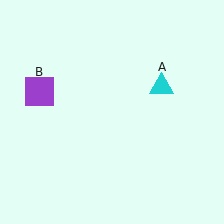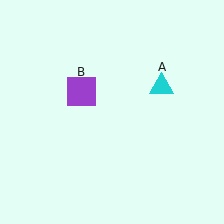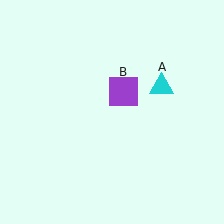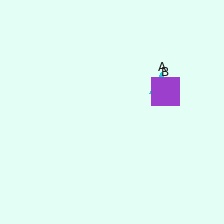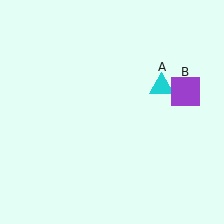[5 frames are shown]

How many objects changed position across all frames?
1 object changed position: purple square (object B).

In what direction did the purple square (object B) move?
The purple square (object B) moved right.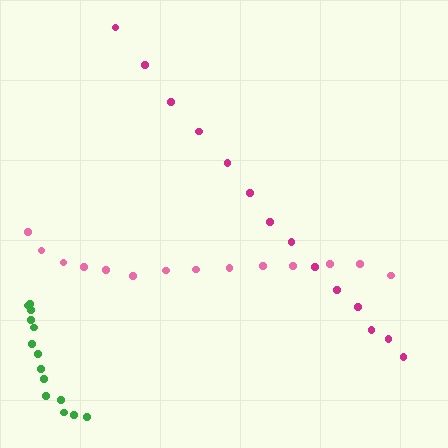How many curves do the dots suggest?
There are 3 distinct paths.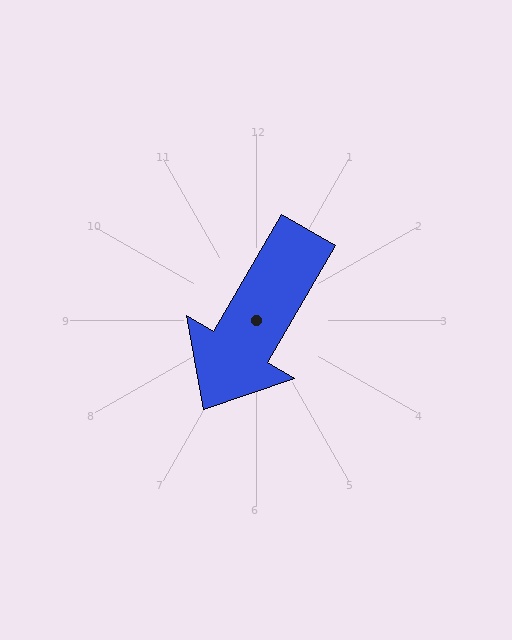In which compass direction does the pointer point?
Southwest.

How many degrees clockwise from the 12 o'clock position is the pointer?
Approximately 210 degrees.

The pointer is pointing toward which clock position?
Roughly 7 o'clock.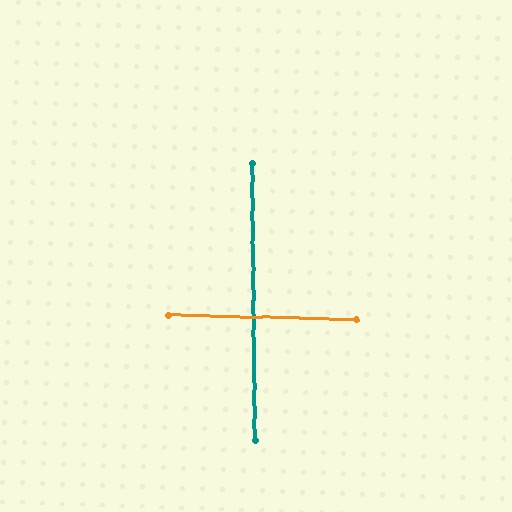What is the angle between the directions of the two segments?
Approximately 88 degrees.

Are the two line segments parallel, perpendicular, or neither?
Perpendicular — they meet at approximately 88°.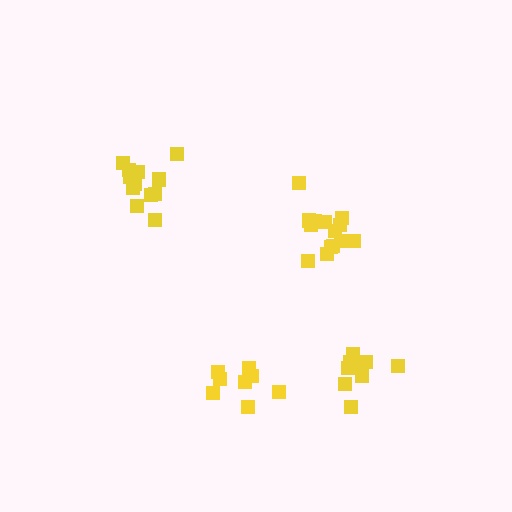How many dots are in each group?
Group 1: 12 dots, Group 2: 14 dots, Group 3: 8 dots, Group 4: 10 dots (44 total).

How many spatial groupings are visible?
There are 4 spatial groupings.